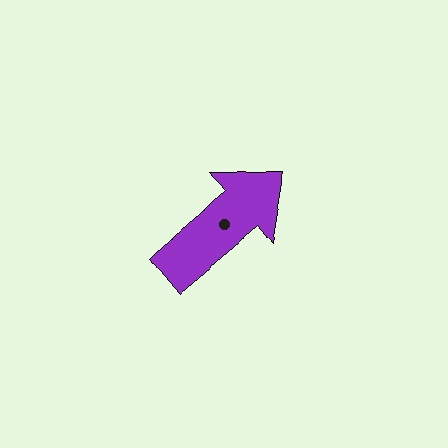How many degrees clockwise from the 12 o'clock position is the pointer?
Approximately 50 degrees.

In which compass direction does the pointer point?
Northeast.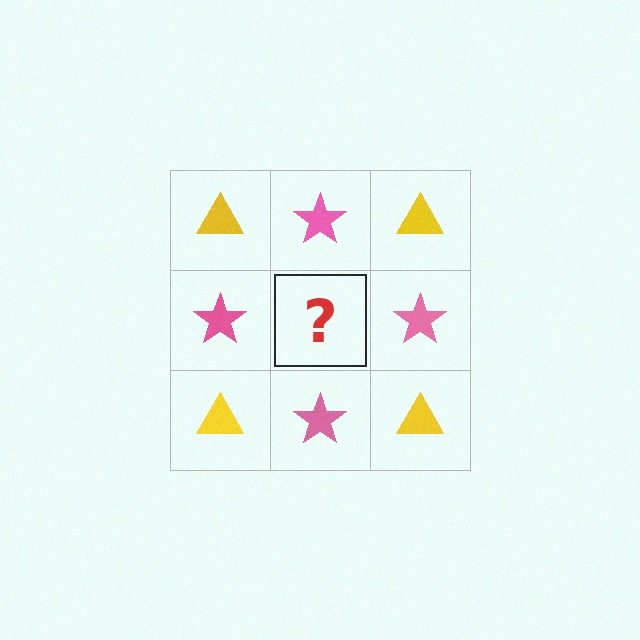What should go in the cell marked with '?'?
The missing cell should contain a yellow triangle.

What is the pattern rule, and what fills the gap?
The rule is that it alternates yellow triangle and pink star in a checkerboard pattern. The gap should be filled with a yellow triangle.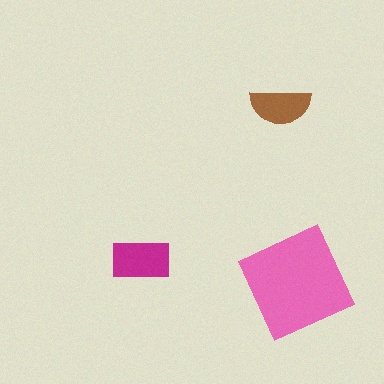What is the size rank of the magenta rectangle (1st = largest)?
2nd.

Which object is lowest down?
The pink square is bottommost.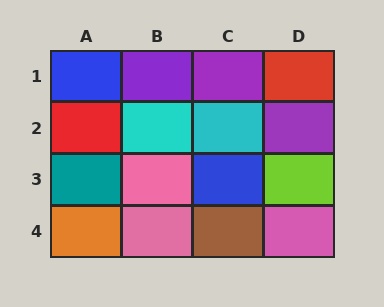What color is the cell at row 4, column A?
Orange.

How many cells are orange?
1 cell is orange.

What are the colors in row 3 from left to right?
Teal, pink, blue, lime.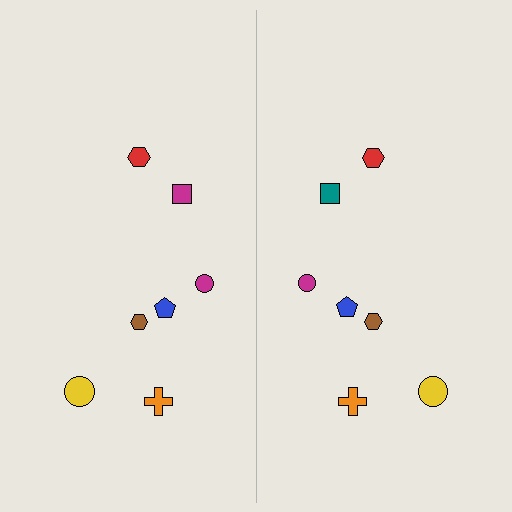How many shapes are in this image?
There are 14 shapes in this image.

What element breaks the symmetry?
The teal square on the right side breaks the symmetry — its mirror counterpart is magenta.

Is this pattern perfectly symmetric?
No, the pattern is not perfectly symmetric. The teal square on the right side breaks the symmetry — its mirror counterpart is magenta.